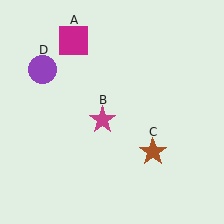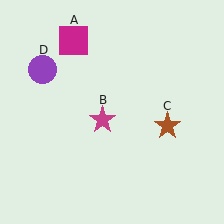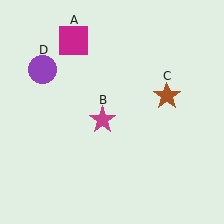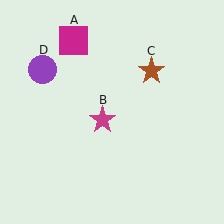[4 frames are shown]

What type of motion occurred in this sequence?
The brown star (object C) rotated counterclockwise around the center of the scene.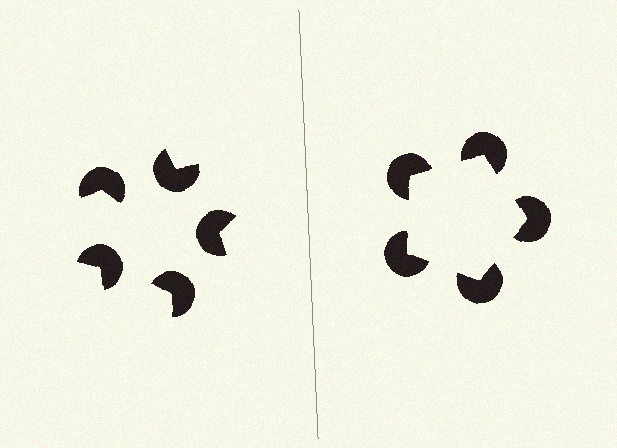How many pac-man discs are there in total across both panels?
10 — 5 on each side.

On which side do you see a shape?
An illusory pentagon appears on the right side. On the left side the wedge cuts are rotated, so no coherent shape forms.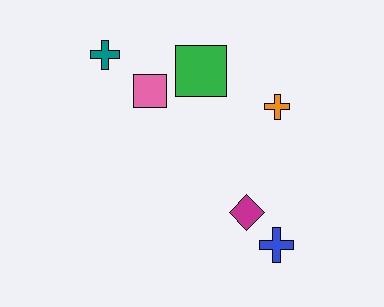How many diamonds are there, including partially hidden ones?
There is 1 diamond.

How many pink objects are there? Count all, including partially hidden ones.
There is 1 pink object.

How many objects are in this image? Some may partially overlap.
There are 6 objects.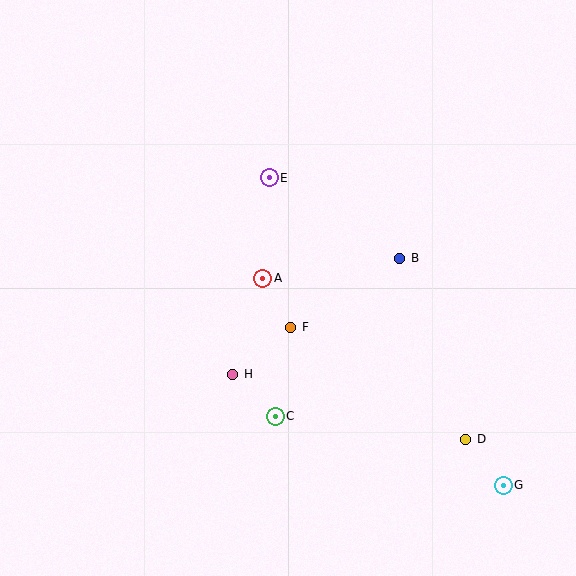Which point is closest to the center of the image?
Point A at (263, 278) is closest to the center.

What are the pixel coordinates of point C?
Point C is at (275, 416).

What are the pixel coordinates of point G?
Point G is at (503, 485).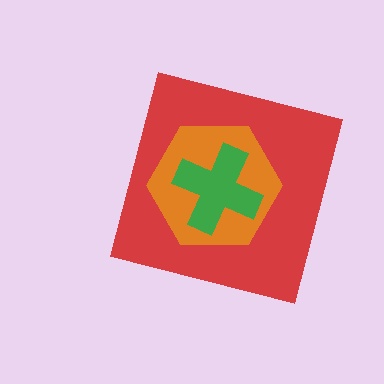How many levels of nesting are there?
3.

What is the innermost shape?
The green cross.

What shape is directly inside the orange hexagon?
The green cross.